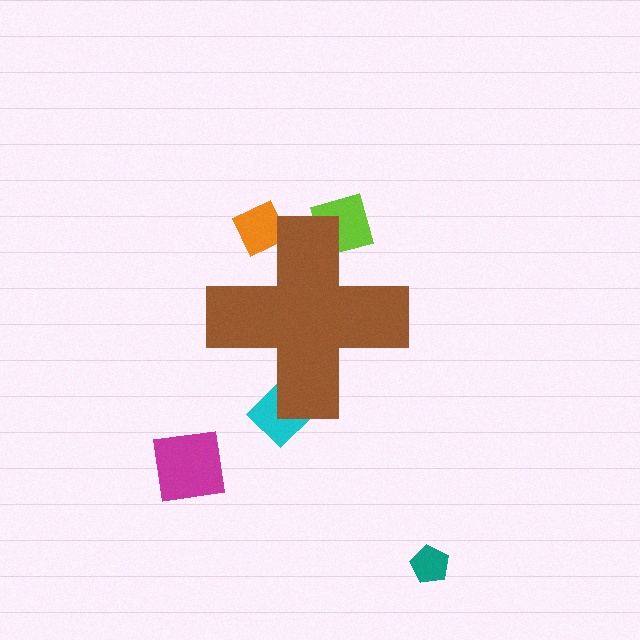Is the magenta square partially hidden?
No, the magenta square is fully visible.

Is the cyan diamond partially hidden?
Yes, the cyan diamond is partially hidden behind the brown cross.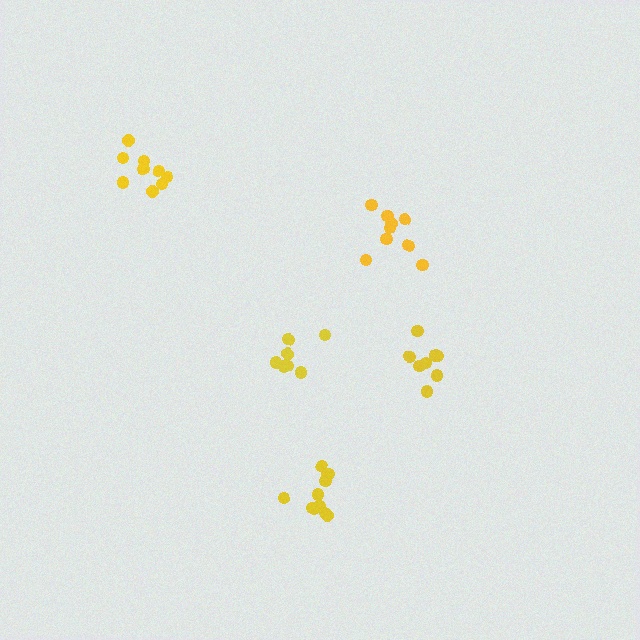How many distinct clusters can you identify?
There are 5 distinct clusters.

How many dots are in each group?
Group 1: 11 dots, Group 2: 9 dots, Group 3: 8 dots, Group 4: 9 dots, Group 5: 8 dots (45 total).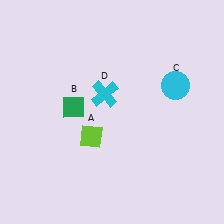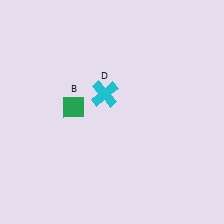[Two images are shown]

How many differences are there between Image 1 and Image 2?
There are 2 differences between the two images.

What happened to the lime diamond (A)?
The lime diamond (A) was removed in Image 2. It was in the bottom-left area of Image 1.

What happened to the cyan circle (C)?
The cyan circle (C) was removed in Image 2. It was in the top-right area of Image 1.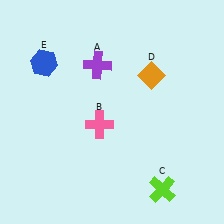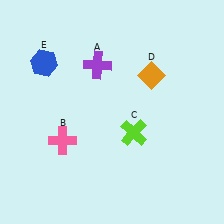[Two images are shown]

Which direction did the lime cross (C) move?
The lime cross (C) moved up.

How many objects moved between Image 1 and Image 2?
2 objects moved between the two images.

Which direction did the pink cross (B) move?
The pink cross (B) moved left.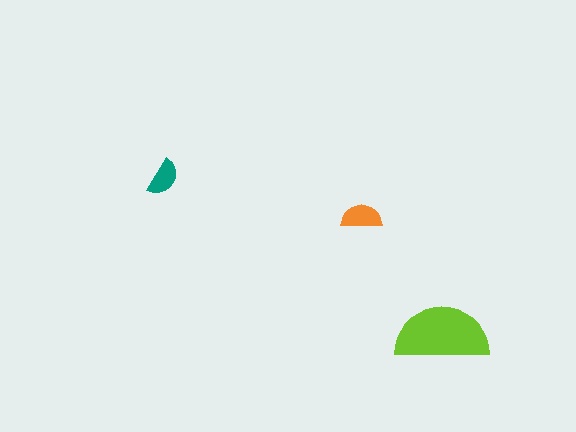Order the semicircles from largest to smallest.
the lime one, the orange one, the teal one.